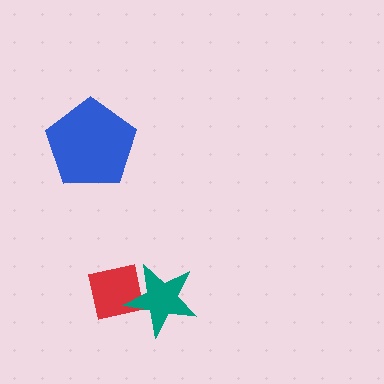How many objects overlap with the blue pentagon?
0 objects overlap with the blue pentagon.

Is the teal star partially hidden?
No, no other shape covers it.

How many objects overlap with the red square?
1 object overlaps with the red square.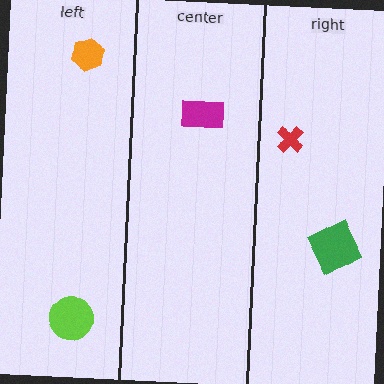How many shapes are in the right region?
2.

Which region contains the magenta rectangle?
The center region.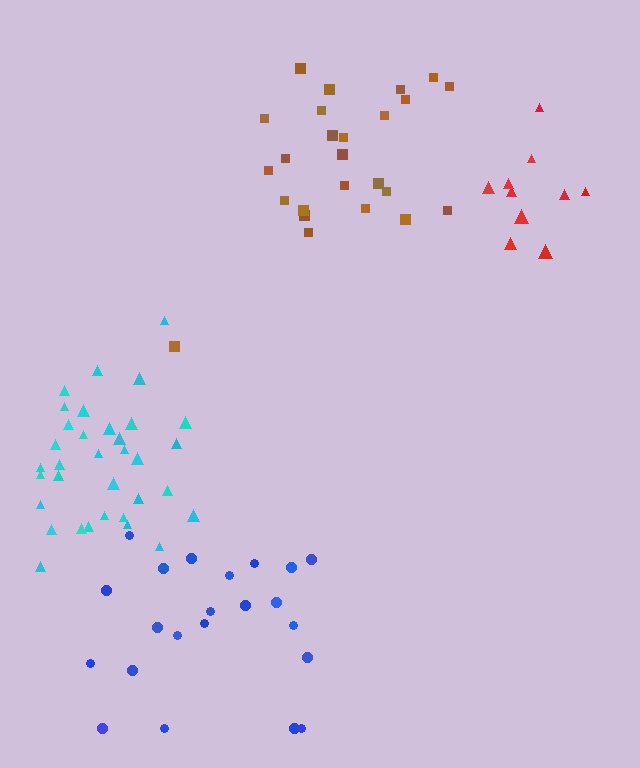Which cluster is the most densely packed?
Cyan.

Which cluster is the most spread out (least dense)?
Blue.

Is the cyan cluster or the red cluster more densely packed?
Cyan.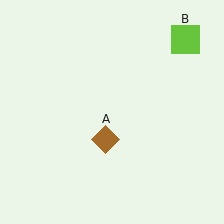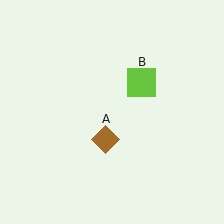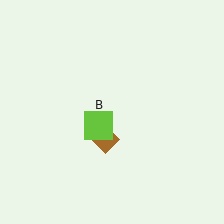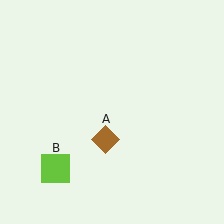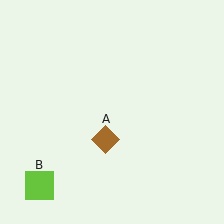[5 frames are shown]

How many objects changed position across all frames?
1 object changed position: lime square (object B).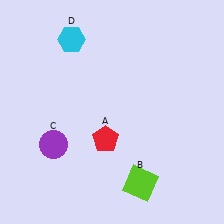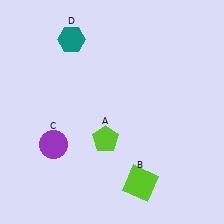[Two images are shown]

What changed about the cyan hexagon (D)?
In Image 1, D is cyan. In Image 2, it changed to teal.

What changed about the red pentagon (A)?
In Image 1, A is red. In Image 2, it changed to lime.